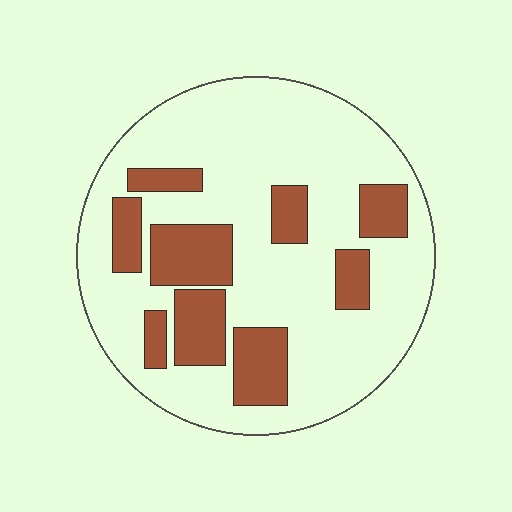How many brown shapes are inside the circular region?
9.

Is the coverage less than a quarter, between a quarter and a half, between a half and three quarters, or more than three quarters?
Between a quarter and a half.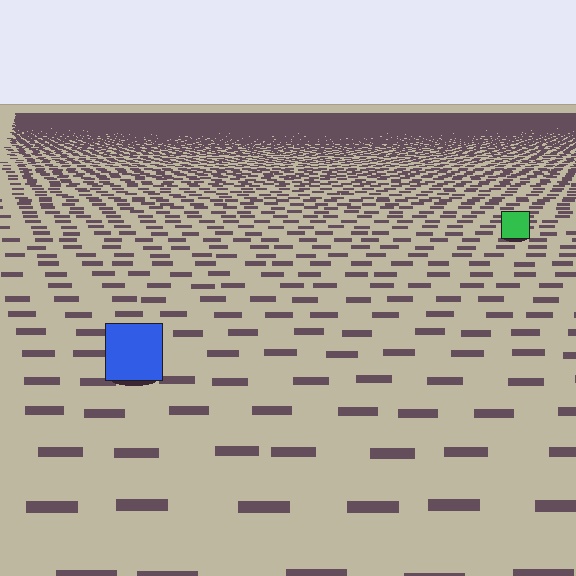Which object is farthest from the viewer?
The green square is farthest from the viewer. It appears smaller and the ground texture around it is denser.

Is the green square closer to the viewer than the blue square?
No. The blue square is closer — you can tell from the texture gradient: the ground texture is coarser near it.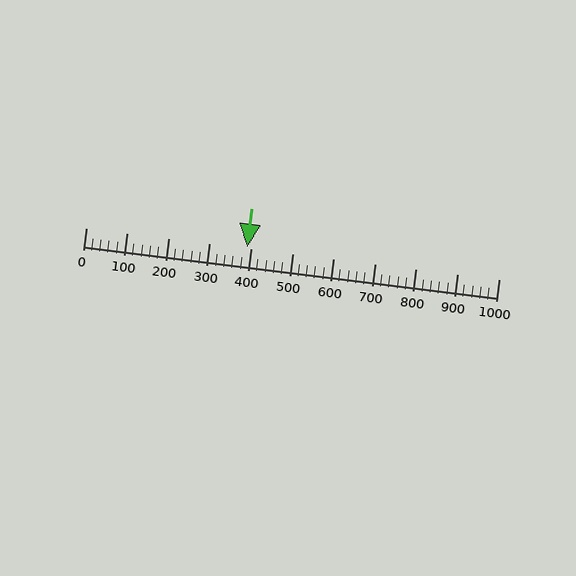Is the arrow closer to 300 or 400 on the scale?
The arrow is closer to 400.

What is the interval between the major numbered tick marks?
The major tick marks are spaced 100 units apart.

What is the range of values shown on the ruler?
The ruler shows values from 0 to 1000.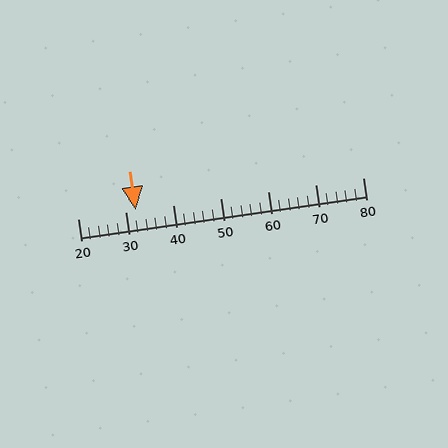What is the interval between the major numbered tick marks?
The major tick marks are spaced 10 units apart.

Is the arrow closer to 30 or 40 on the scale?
The arrow is closer to 30.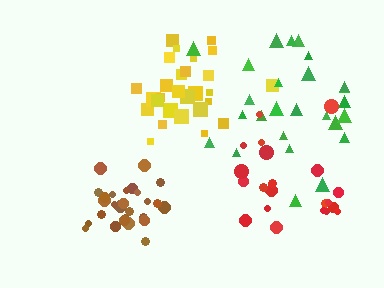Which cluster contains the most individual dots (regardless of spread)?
Yellow (31).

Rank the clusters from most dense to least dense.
yellow, brown, red, green.